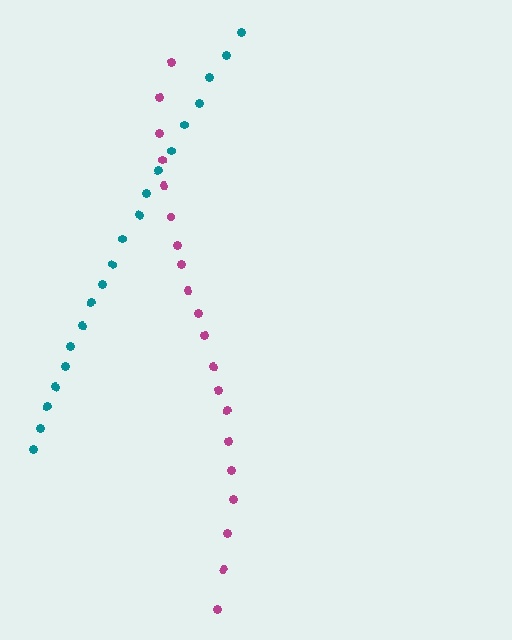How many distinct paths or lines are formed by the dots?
There are 2 distinct paths.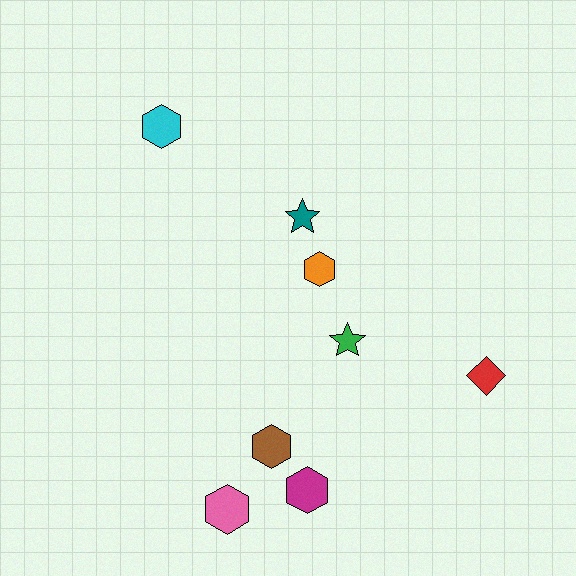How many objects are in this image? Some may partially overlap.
There are 8 objects.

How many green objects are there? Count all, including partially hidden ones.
There is 1 green object.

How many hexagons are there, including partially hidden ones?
There are 5 hexagons.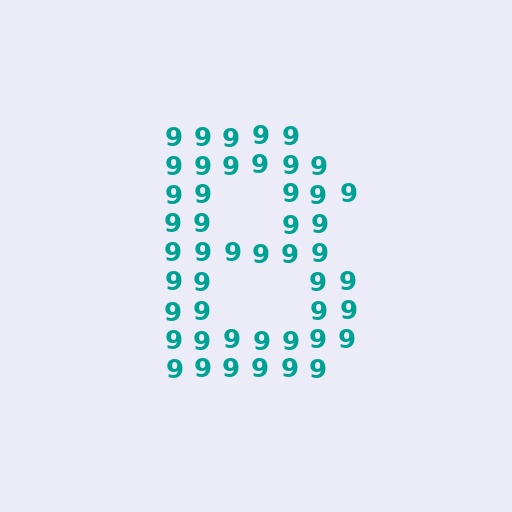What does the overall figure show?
The overall figure shows the letter B.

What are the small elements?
The small elements are digit 9's.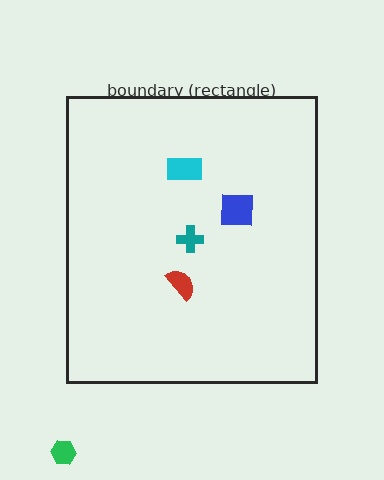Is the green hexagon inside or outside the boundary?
Outside.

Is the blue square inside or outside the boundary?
Inside.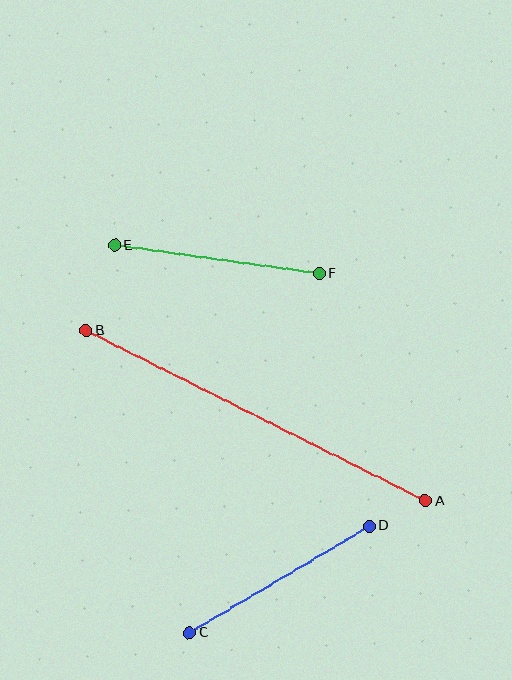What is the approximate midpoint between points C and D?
The midpoint is at approximately (279, 580) pixels.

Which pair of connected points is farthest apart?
Points A and B are farthest apart.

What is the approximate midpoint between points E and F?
The midpoint is at approximately (217, 259) pixels.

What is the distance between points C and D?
The distance is approximately 209 pixels.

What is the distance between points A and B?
The distance is approximately 380 pixels.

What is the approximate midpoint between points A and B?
The midpoint is at approximately (256, 416) pixels.